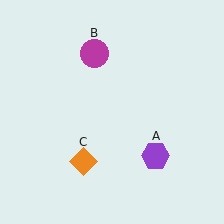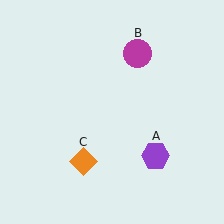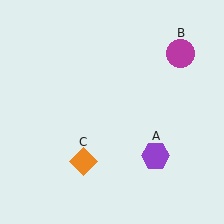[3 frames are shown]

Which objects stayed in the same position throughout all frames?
Purple hexagon (object A) and orange diamond (object C) remained stationary.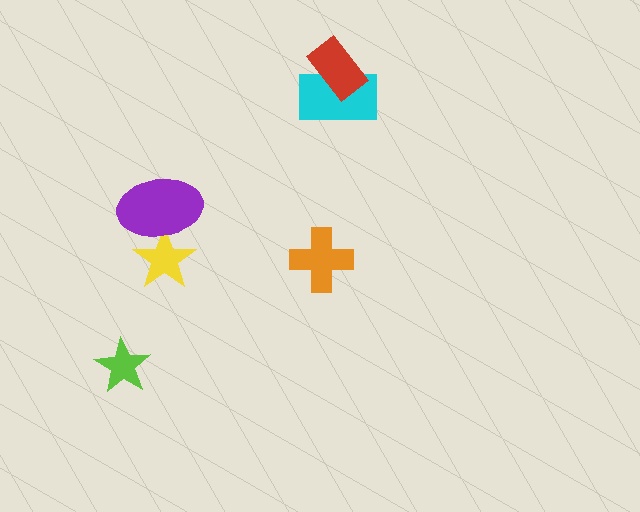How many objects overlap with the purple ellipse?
1 object overlaps with the purple ellipse.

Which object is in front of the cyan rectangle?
The red rectangle is in front of the cyan rectangle.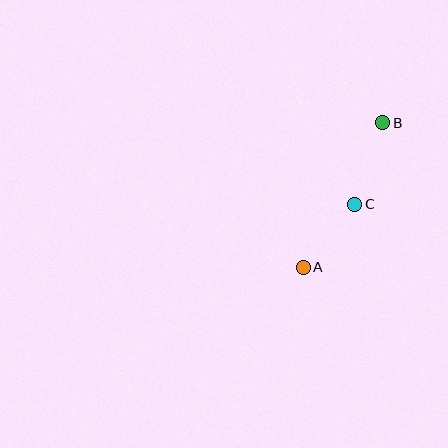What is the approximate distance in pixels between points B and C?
The distance between B and C is approximately 86 pixels.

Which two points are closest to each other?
Points A and C are closest to each other.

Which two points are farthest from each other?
Points A and B are farthest from each other.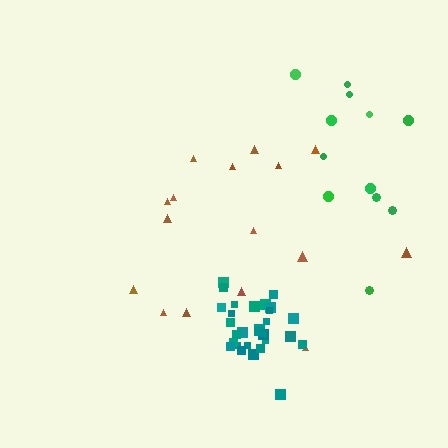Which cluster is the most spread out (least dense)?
Green.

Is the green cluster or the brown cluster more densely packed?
Brown.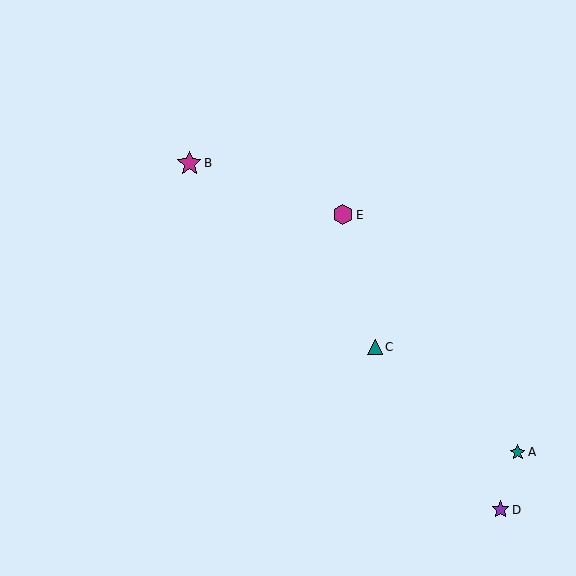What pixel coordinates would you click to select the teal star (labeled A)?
Click at (518, 452) to select the teal star A.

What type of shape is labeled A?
Shape A is a teal star.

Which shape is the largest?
The magenta star (labeled B) is the largest.